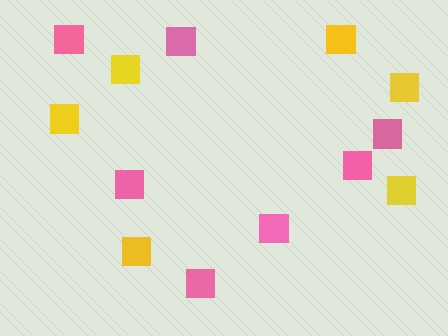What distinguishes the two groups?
There are 2 groups: one group of pink squares (7) and one group of yellow squares (6).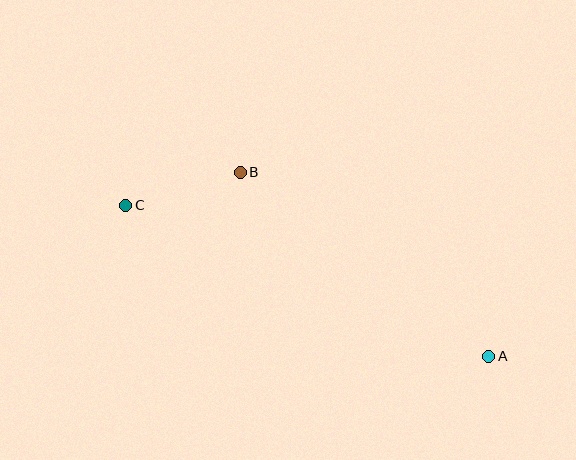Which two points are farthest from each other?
Points A and C are farthest from each other.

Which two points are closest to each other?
Points B and C are closest to each other.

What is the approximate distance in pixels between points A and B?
The distance between A and B is approximately 309 pixels.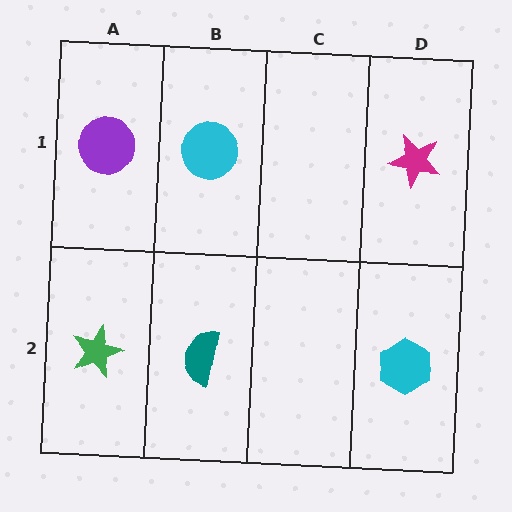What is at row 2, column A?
A green star.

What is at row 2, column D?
A cyan hexagon.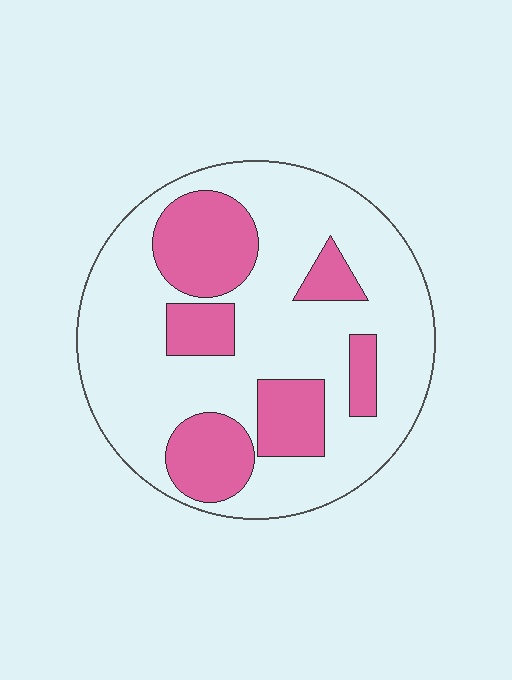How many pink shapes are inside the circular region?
6.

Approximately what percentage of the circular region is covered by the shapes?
Approximately 30%.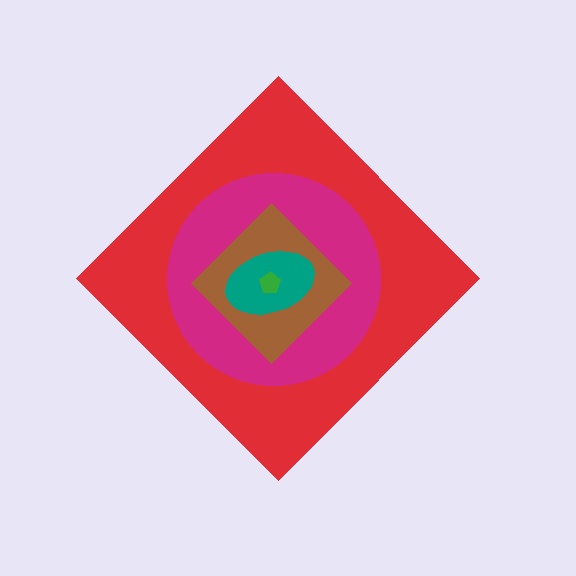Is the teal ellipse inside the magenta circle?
Yes.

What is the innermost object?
The green pentagon.